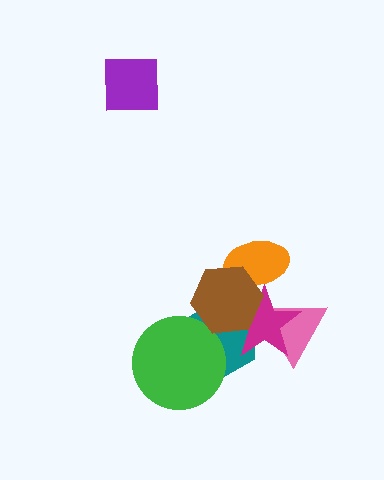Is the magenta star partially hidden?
Yes, it is partially covered by another shape.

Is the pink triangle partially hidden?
Yes, it is partially covered by another shape.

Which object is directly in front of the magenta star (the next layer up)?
The orange ellipse is directly in front of the magenta star.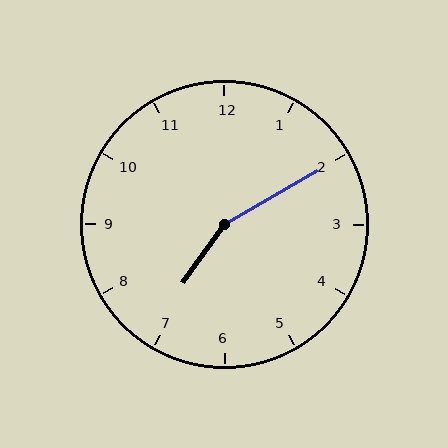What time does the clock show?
7:10.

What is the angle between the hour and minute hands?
Approximately 155 degrees.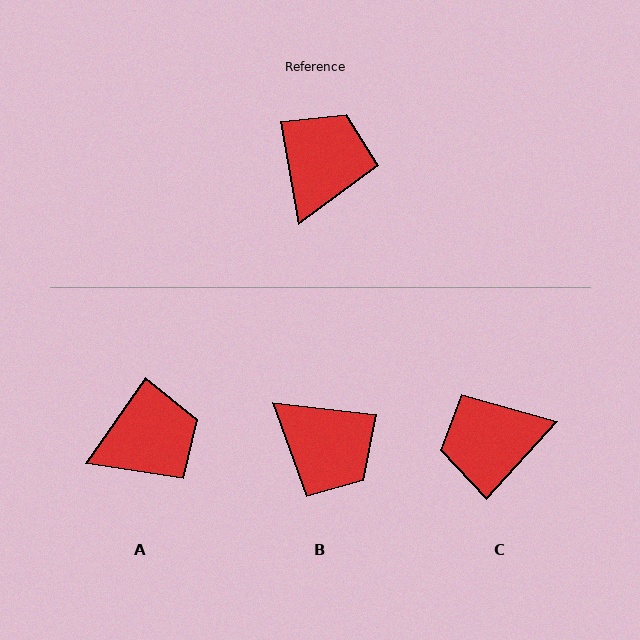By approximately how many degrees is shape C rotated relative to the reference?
Approximately 128 degrees counter-clockwise.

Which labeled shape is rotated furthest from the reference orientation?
C, about 128 degrees away.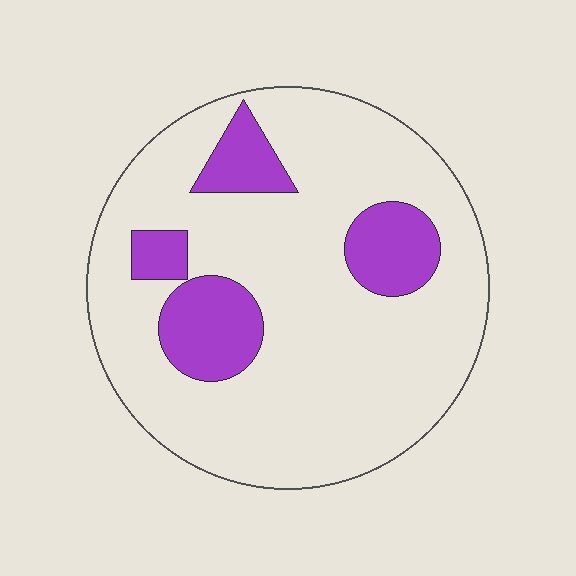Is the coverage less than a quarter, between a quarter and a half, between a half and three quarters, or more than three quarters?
Less than a quarter.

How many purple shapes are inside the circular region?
4.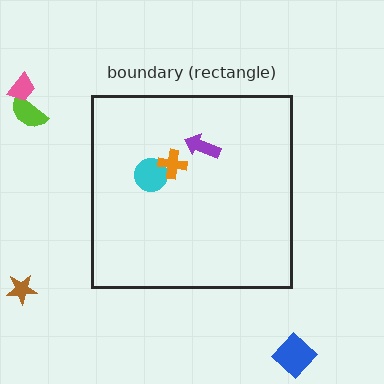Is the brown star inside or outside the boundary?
Outside.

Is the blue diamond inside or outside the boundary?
Outside.